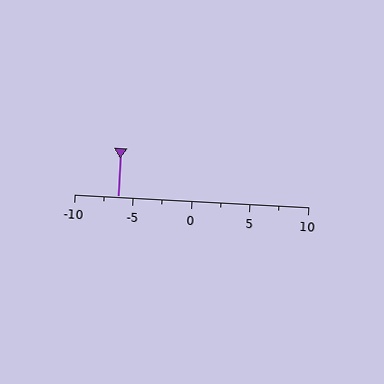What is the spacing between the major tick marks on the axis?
The major ticks are spaced 5 apart.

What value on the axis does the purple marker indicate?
The marker indicates approximately -6.2.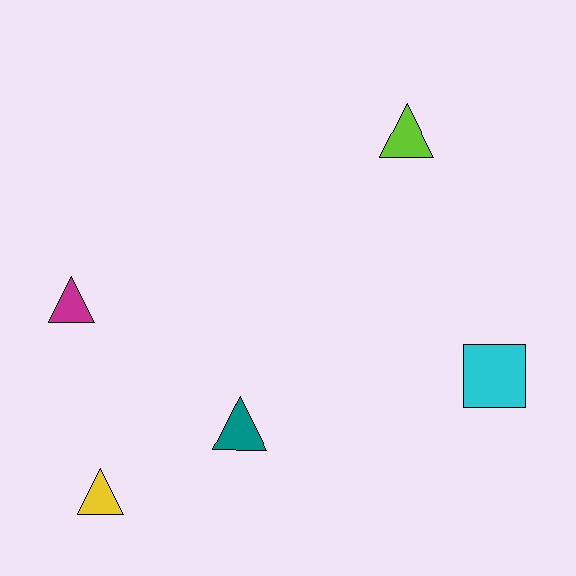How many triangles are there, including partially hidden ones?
There are 4 triangles.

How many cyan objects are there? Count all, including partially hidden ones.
There is 1 cyan object.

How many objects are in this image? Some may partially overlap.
There are 5 objects.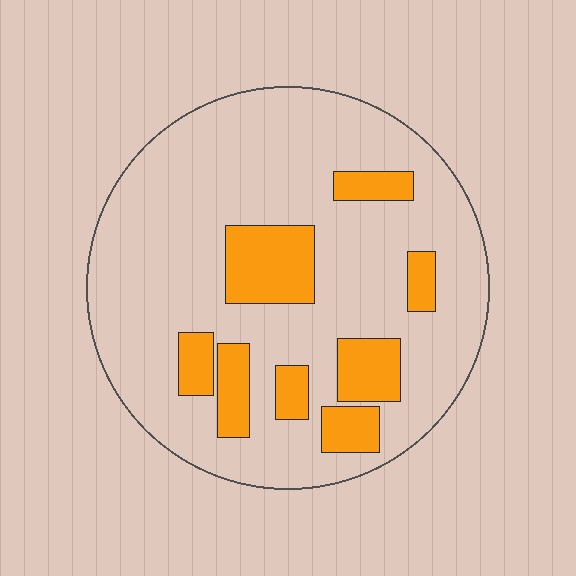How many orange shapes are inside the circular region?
8.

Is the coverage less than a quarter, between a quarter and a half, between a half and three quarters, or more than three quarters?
Less than a quarter.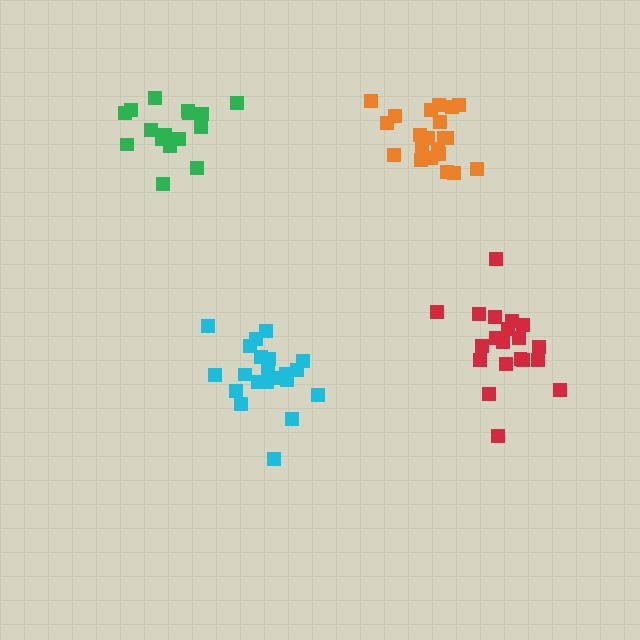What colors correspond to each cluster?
The clusters are colored: orange, red, cyan, green.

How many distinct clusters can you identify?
There are 4 distinct clusters.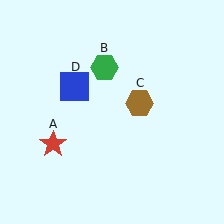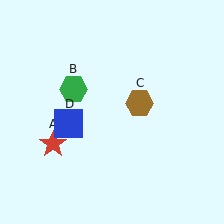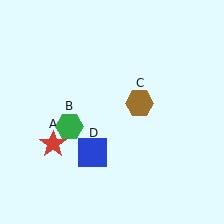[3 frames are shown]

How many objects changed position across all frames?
2 objects changed position: green hexagon (object B), blue square (object D).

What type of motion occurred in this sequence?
The green hexagon (object B), blue square (object D) rotated counterclockwise around the center of the scene.